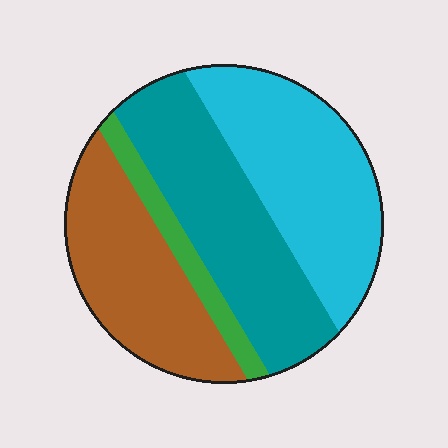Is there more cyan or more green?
Cyan.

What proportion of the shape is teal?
Teal covers around 30% of the shape.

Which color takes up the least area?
Green, at roughly 10%.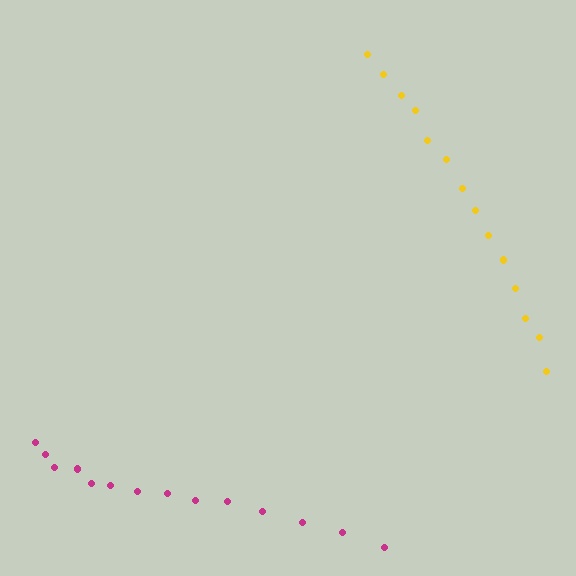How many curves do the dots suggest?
There are 2 distinct paths.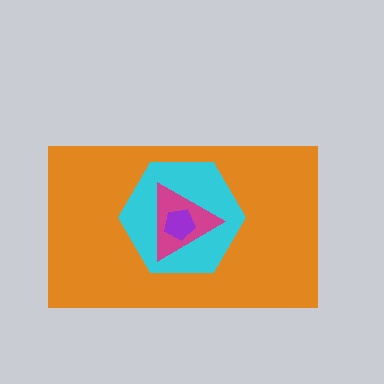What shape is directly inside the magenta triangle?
The purple pentagon.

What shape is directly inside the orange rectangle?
The cyan hexagon.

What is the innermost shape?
The purple pentagon.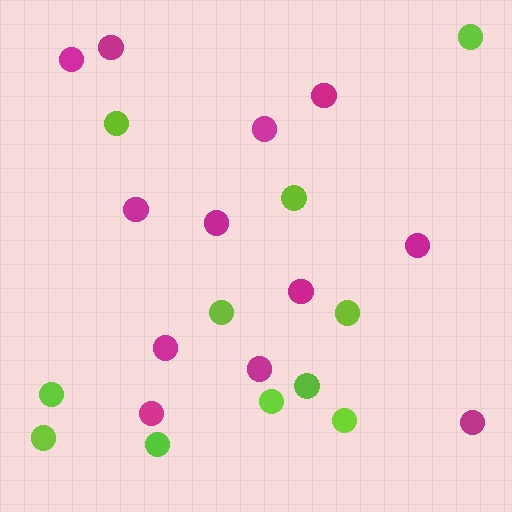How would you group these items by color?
There are 2 groups: one group of magenta circles (12) and one group of lime circles (11).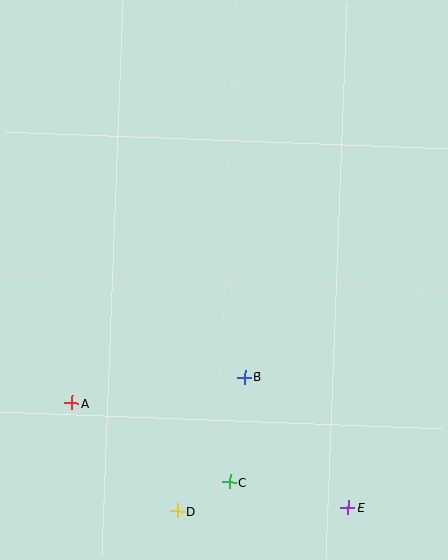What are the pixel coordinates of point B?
Point B is at (245, 377).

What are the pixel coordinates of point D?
Point D is at (177, 511).